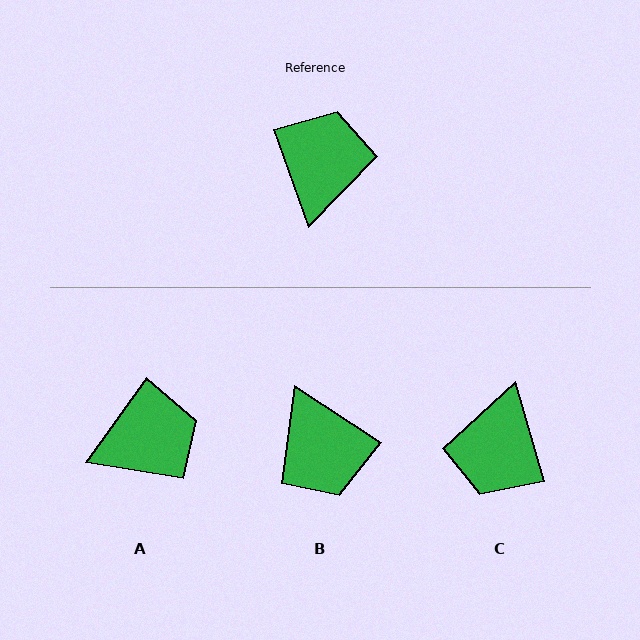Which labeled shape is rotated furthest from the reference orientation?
C, about 177 degrees away.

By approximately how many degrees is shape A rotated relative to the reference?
Approximately 55 degrees clockwise.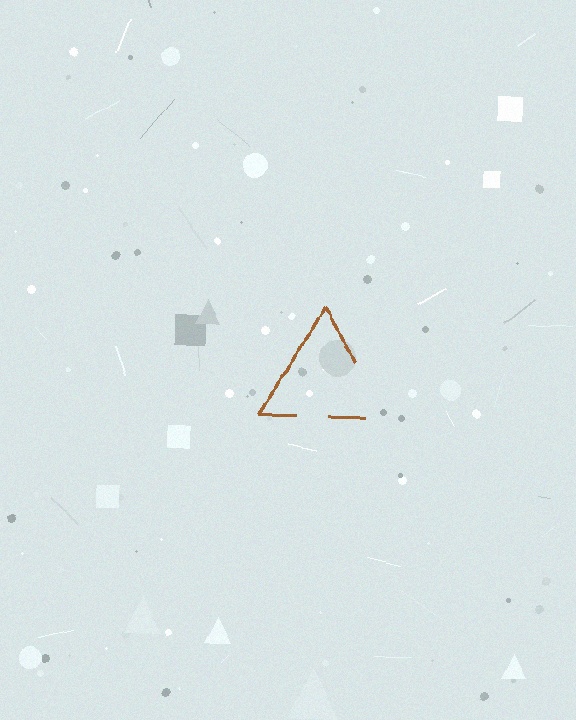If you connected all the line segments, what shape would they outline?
They would outline a triangle.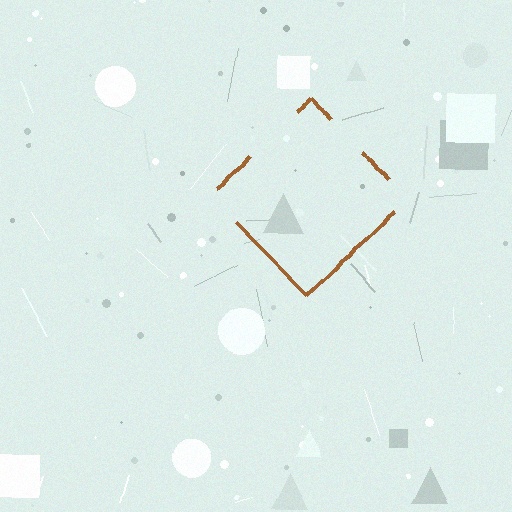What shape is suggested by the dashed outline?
The dashed outline suggests a diamond.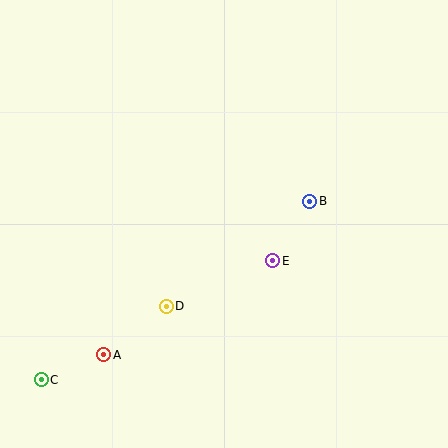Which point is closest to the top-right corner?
Point B is closest to the top-right corner.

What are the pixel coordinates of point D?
Point D is at (166, 306).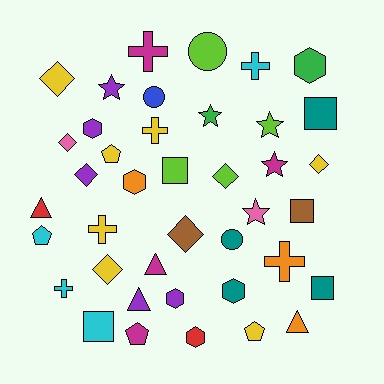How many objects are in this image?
There are 40 objects.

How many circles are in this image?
There are 3 circles.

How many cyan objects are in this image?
There are 4 cyan objects.